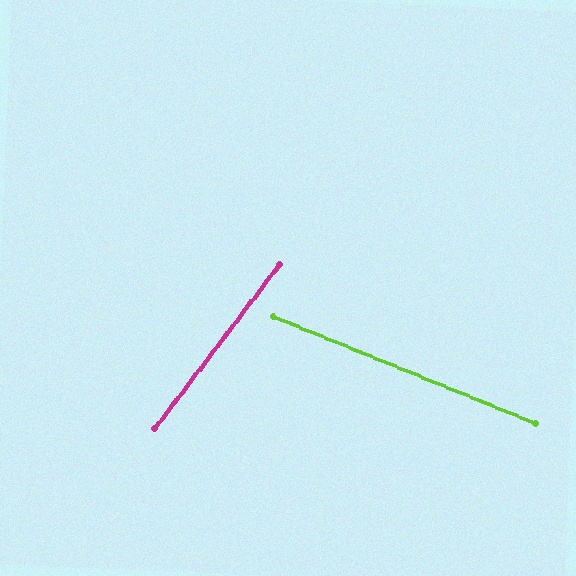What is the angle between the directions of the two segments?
Approximately 75 degrees.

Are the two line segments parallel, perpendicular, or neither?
Neither parallel nor perpendicular — they differ by about 75°.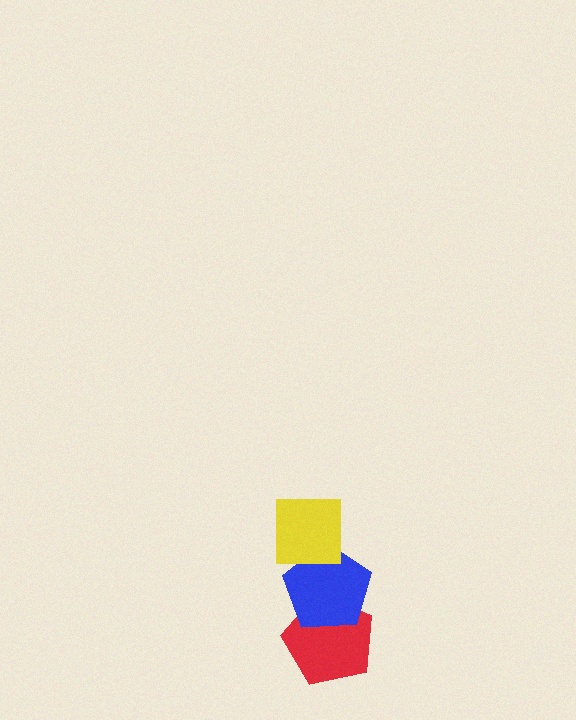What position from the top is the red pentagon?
The red pentagon is 3rd from the top.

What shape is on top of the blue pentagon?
The yellow square is on top of the blue pentagon.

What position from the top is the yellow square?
The yellow square is 1st from the top.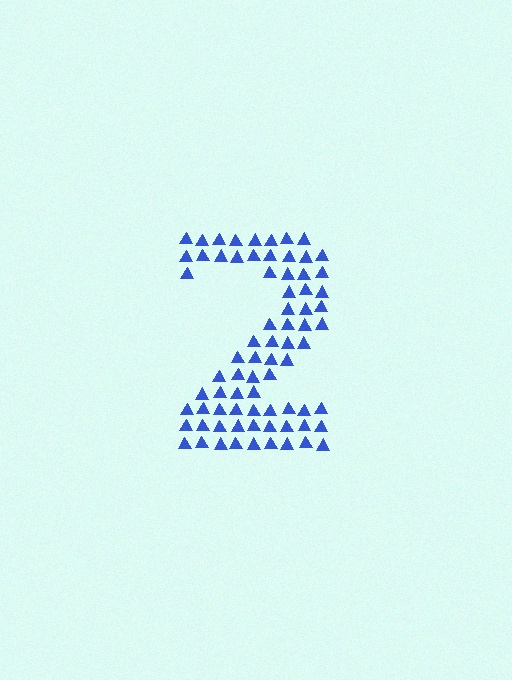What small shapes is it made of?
It is made of small triangles.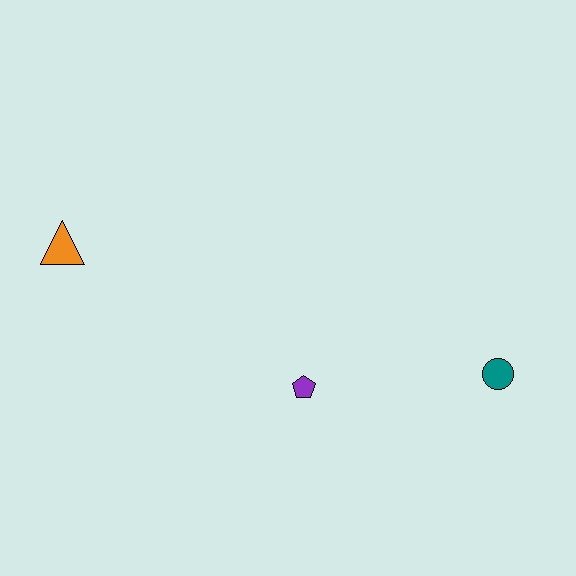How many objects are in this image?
There are 3 objects.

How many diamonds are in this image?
There are no diamonds.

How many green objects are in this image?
There are no green objects.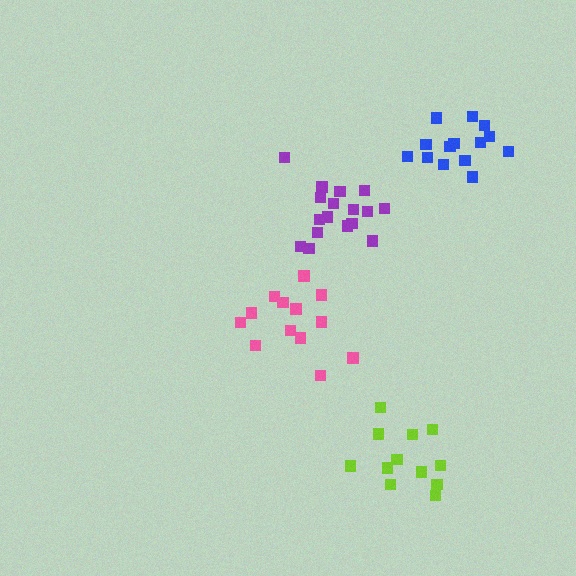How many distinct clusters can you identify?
There are 4 distinct clusters.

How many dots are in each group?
Group 1: 13 dots, Group 2: 17 dots, Group 3: 12 dots, Group 4: 14 dots (56 total).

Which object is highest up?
The blue cluster is topmost.